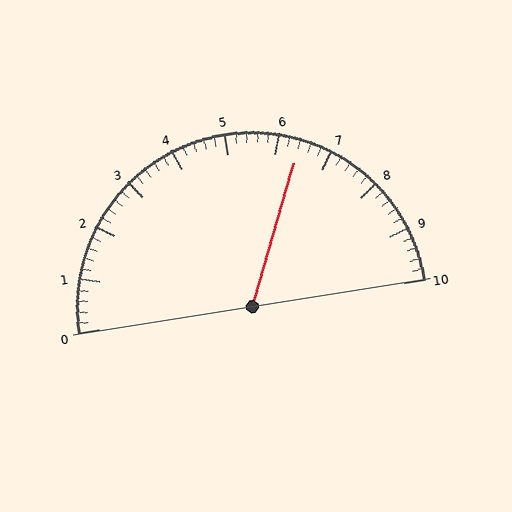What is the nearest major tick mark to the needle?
The nearest major tick mark is 6.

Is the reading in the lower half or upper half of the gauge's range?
The reading is in the upper half of the range (0 to 10).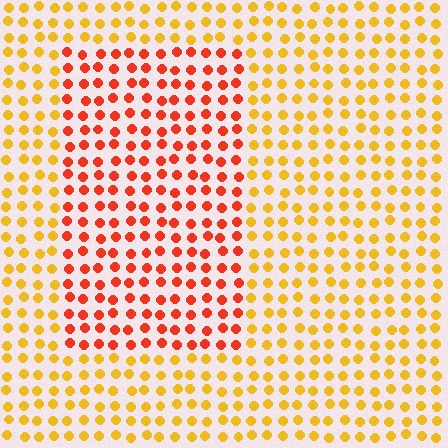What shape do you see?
I see a rectangle.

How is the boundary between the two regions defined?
The boundary is defined purely by a slight shift in hue (about 39 degrees). Spacing, size, and orientation are identical on both sides.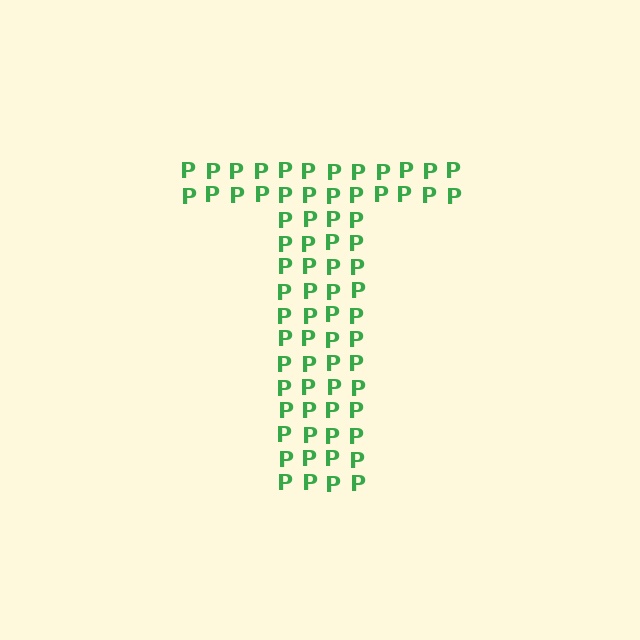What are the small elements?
The small elements are letter P's.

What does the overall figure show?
The overall figure shows the letter T.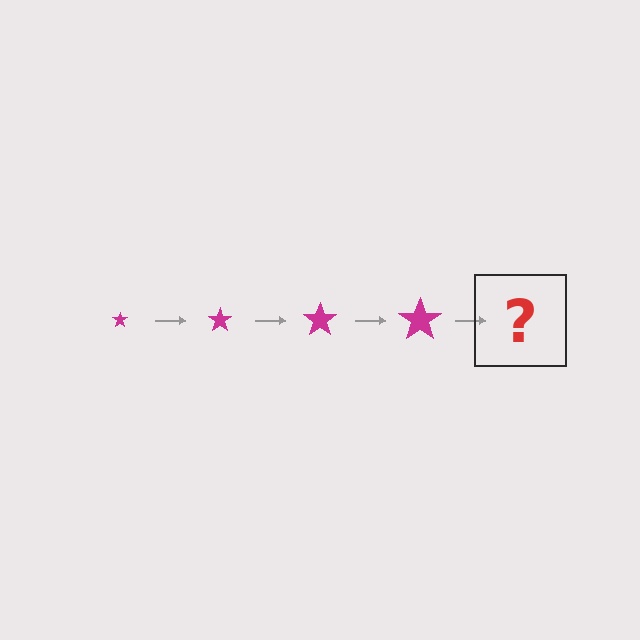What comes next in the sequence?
The next element should be a magenta star, larger than the previous one.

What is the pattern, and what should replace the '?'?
The pattern is that the star gets progressively larger each step. The '?' should be a magenta star, larger than the previous one.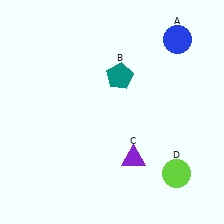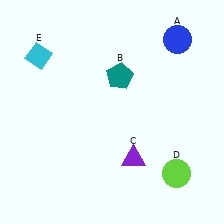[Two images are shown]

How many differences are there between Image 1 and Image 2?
There is 1 difference between the two images.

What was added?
A cyan diamond (E) was added in Image 2.